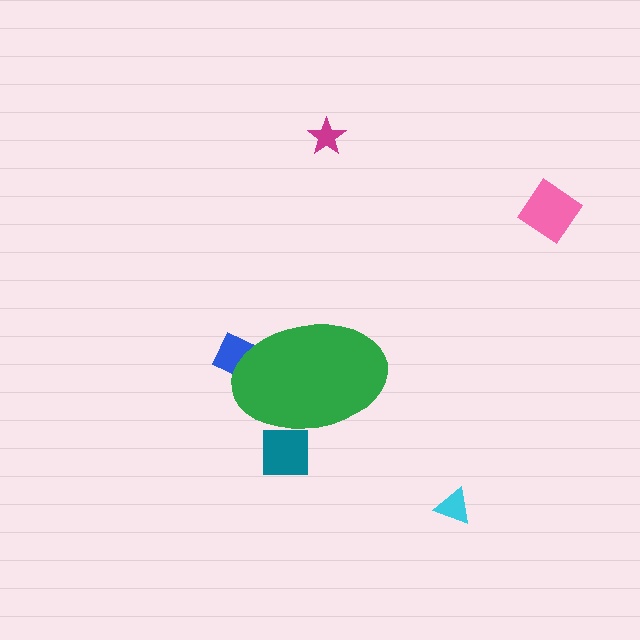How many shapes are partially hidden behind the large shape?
2 shapes are partially hidden.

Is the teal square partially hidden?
Yes, the teal square is partially hidden behind the green ellipse.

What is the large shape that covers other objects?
A green ellipse.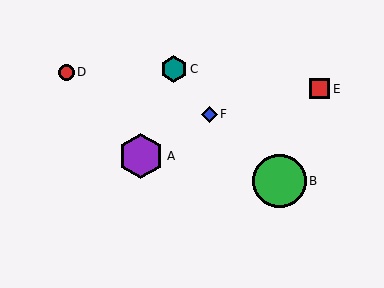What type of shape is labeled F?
Shape F is a blue diamond.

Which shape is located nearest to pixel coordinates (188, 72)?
The teal hexagon (labeled C) at (174, 69) is nearest to that location.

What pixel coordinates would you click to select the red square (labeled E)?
Click at (319, 89) to select the red square E.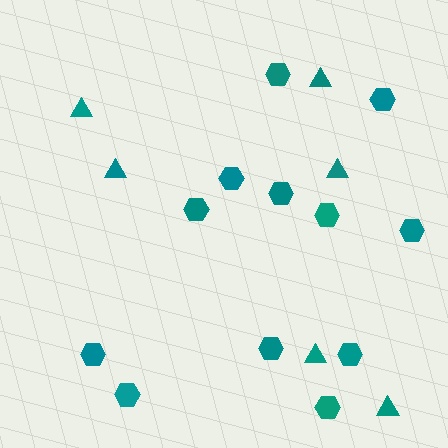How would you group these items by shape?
There are 2 groups: one group of triangles (6) and one group of hexagons (12).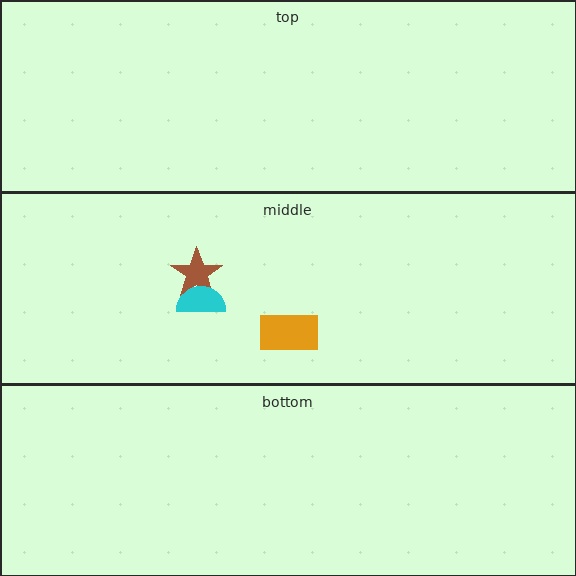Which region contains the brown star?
The middle region.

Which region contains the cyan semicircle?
The middle region.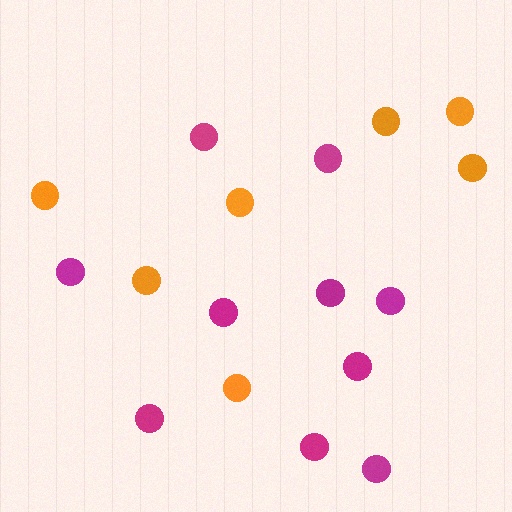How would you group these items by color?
There are 2 groups: one group of orange circles (7) and one group of magenta circles (10).